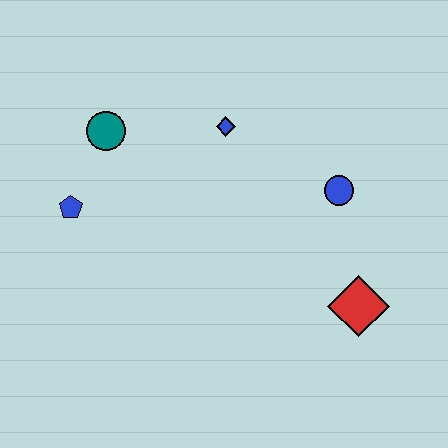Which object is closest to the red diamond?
The blue circle is closest to the red diamond.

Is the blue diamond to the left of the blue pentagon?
No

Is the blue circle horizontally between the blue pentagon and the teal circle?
No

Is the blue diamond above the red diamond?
Yes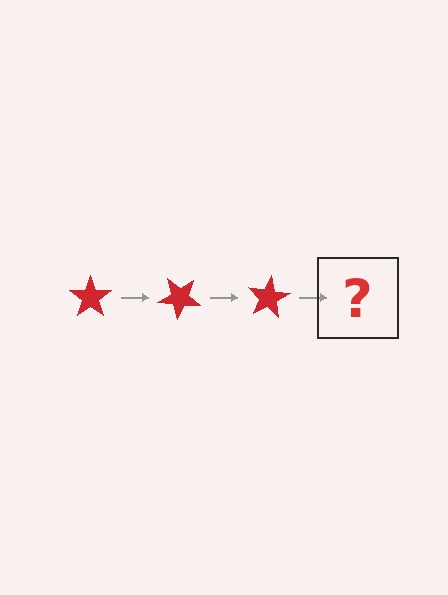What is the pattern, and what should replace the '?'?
The pattern is that the star rotates 40 degrees each step. The '?' should be a red star rotated 120 degrees.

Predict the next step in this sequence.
The next step is a red star rotated 120 degrees.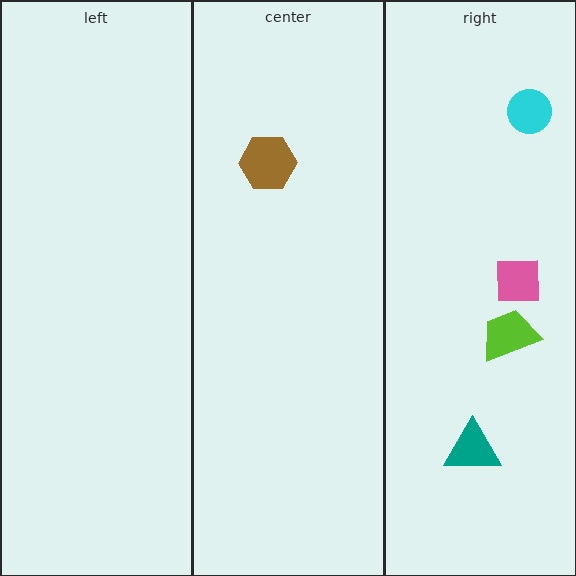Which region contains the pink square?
The right region.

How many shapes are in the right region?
4.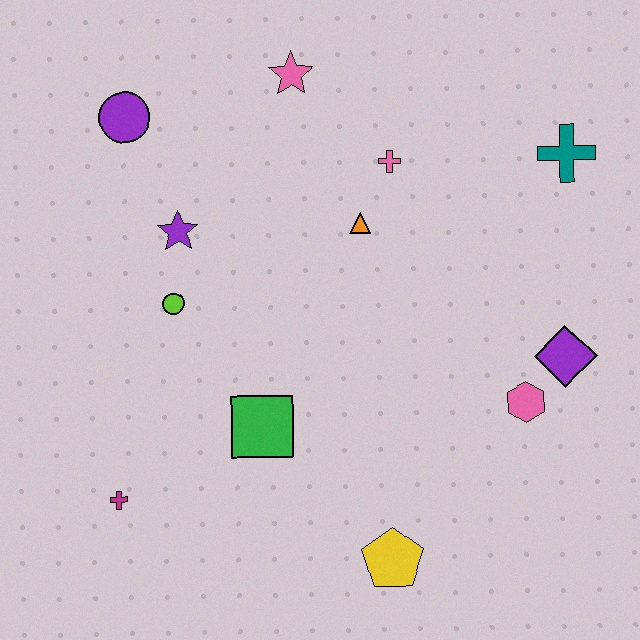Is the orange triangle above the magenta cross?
Yes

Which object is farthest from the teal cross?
The magenta cross is farthest from the teal cross.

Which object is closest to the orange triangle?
The pink cross is closest to the orange triangle.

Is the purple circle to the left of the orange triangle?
Yes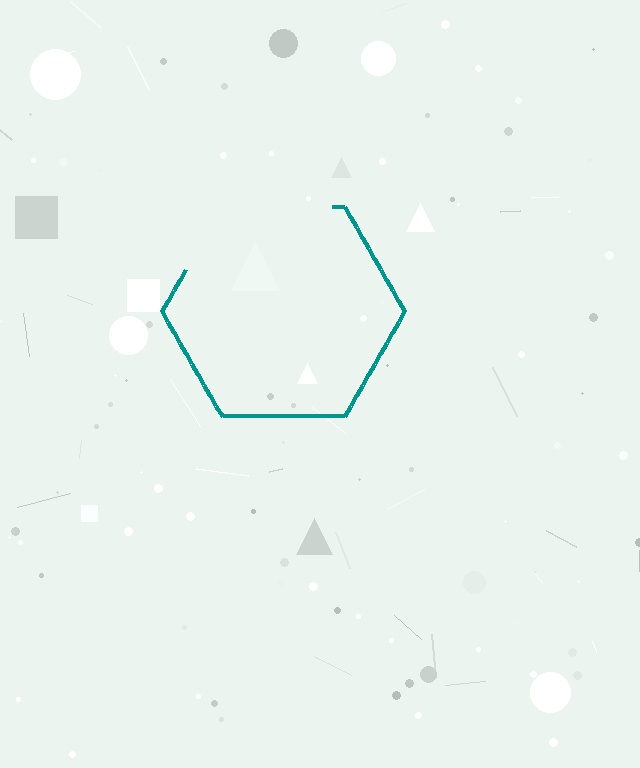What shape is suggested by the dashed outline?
The dashed outline suggests a hexagon.